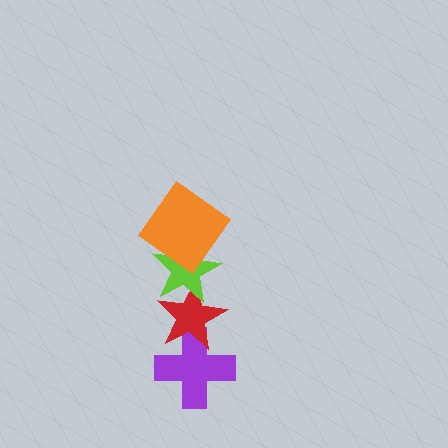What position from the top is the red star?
The red star is 3rd from the top.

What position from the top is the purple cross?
The purple cross is 4th from the top.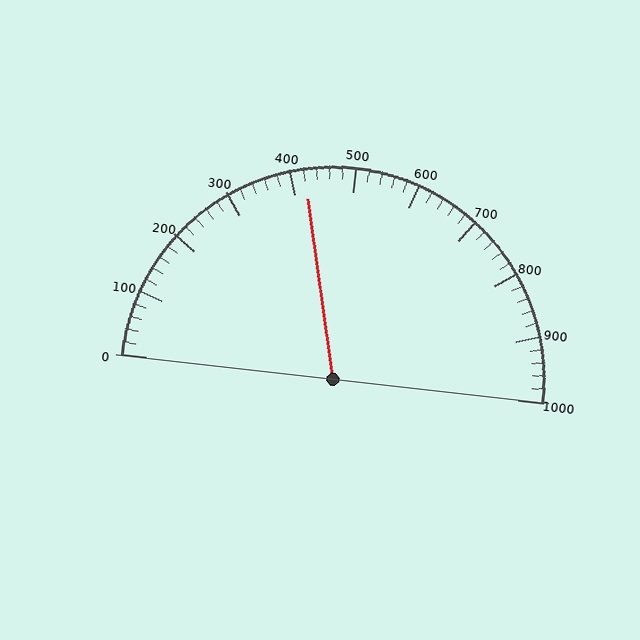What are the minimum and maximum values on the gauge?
The gauge ranges from 0 to 1000.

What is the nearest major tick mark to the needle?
The nearest major tick mark is 400.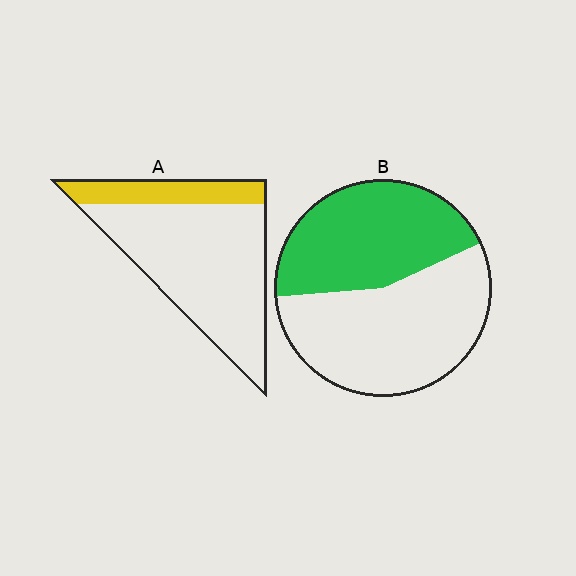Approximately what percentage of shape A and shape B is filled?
A is approximately 20% and B is approximately 45%.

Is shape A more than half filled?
No.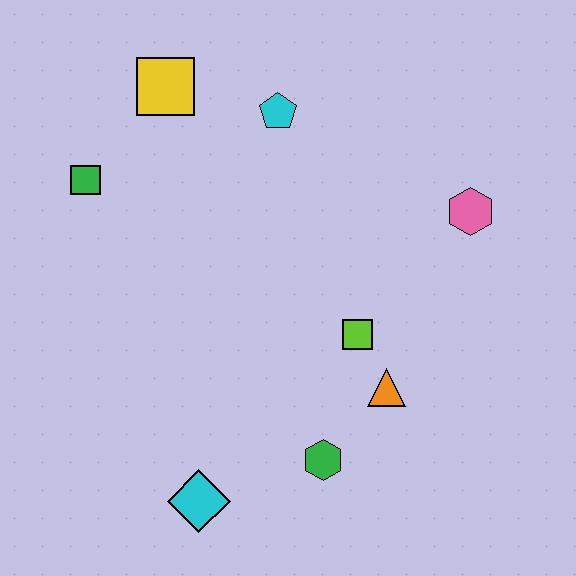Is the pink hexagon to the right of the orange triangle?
Yes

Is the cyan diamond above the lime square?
No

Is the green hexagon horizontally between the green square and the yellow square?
No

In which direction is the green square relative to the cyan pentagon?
The green square is to the left of the cyan pentagon.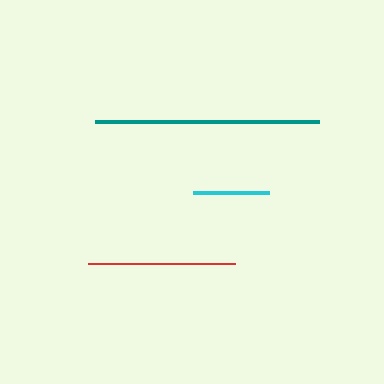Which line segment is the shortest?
The cyan line is the shortest at approximately 76 pixels.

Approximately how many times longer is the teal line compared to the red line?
The teal line is approximately 1.5 times the length of the red line.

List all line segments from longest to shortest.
From longest to shortest: teal, red, cyan.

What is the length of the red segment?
The red segment is approximately 146 pixels long.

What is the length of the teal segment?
The teal segment is approximately 224 pixels long.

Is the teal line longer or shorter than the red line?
The teal line is longer than the red line.